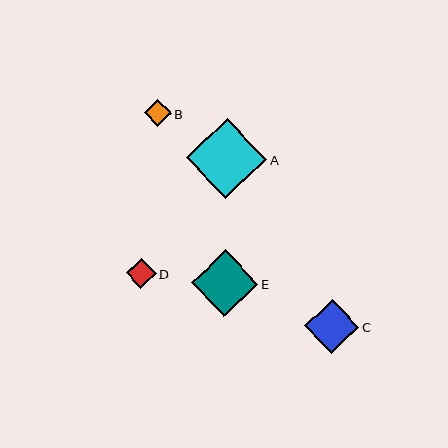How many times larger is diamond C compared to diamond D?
Diamond C is approximately 1.8 times the size of diamond D.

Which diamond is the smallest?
Diamond B is the smallest with a size of approximately 27 pixels.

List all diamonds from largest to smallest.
From largest to smallest: A, E, C, D, B.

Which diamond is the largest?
Diamond A is the largest with a size of approximately 80 pixels.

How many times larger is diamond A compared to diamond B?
Diamond A is approximately 3.0 times the size of diamond B.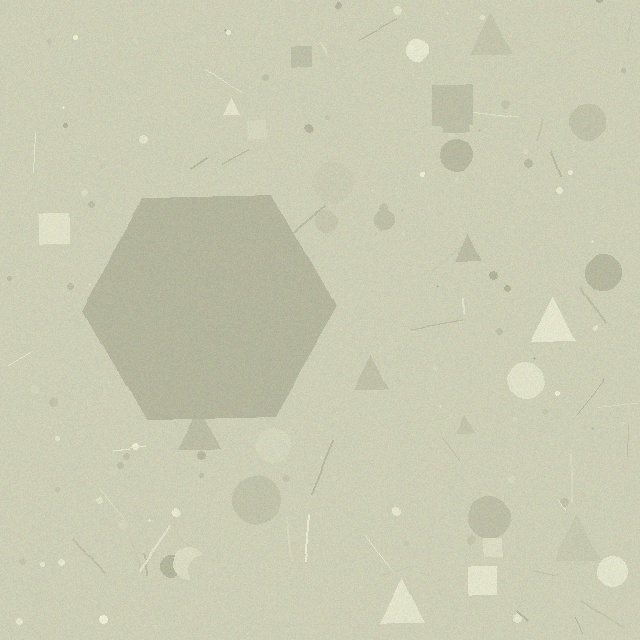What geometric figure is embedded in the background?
A hexagon is embedded in the background.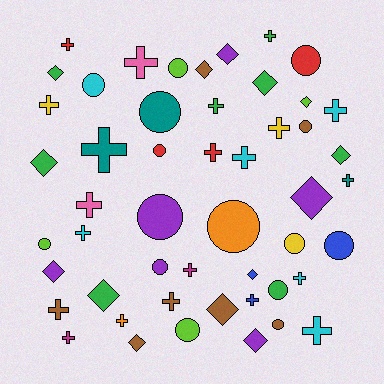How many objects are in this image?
There are 50 objects.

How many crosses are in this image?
There are 21 crosses.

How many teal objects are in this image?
There are 3 teal objects.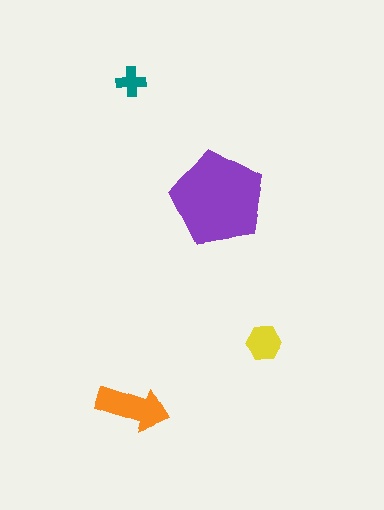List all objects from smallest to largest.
The teal cross, the yellow hexagon, the orange arrow, the purple pentagon.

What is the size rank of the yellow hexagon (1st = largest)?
3rd.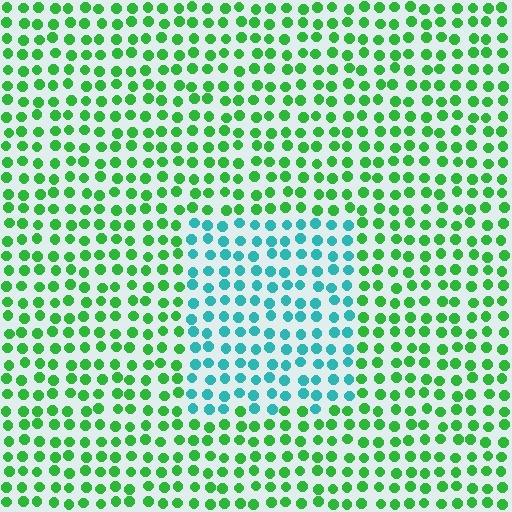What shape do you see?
I see a rectangle.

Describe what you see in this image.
The image is filled with small green elements in a uniform arrangement. A rectangle-shaped region is visible where the elements are tinted to a slightly different hue, forming a subtle color boundary.